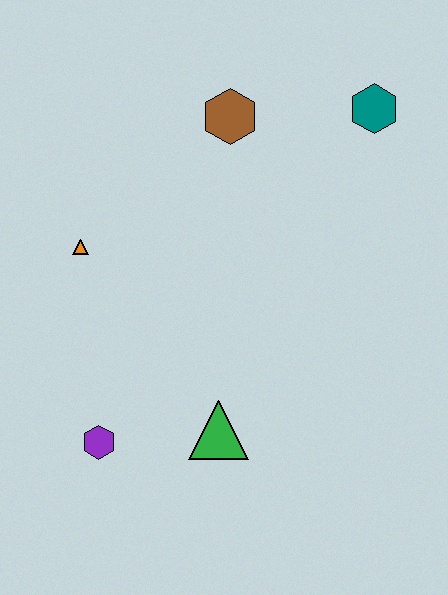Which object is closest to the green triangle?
The purple hexagon is closest to the green triangle.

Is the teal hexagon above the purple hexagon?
Yes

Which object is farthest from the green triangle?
The teal hexagon is farthest from the green triangle.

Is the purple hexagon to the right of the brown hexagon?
No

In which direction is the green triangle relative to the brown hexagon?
The green triangle is below the brown hexagon.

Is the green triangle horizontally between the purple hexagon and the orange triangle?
No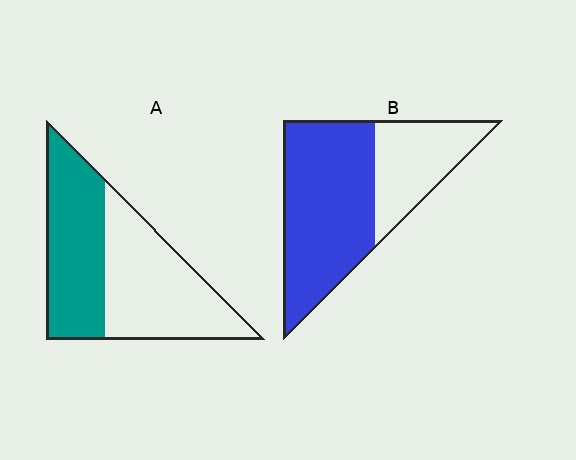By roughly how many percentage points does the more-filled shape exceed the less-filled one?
By roughly 20 percentage points (B over A).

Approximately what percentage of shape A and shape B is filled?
A is approximately 45% and B is approximately 65%.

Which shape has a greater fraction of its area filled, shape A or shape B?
Shape B.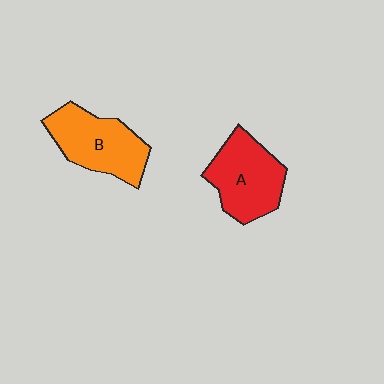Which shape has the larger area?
Shape B (orange).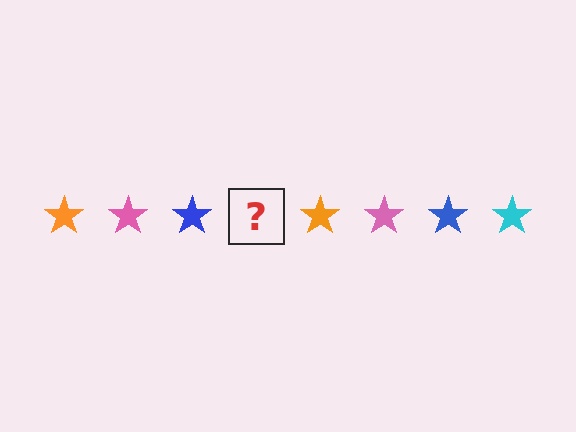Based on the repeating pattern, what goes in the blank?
The blank should be a cyan star.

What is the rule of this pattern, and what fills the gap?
The rule is that the pattern cycles through orange, pink, blue, cyan stars. The gap should be filled with a cyan star.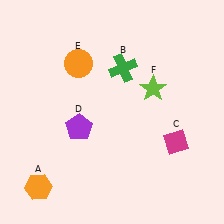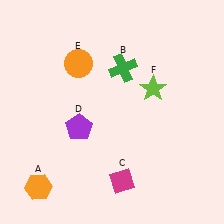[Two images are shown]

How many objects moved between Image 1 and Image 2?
1 object moved between the two images.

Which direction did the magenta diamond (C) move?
The magenta diamond (C) moved left.